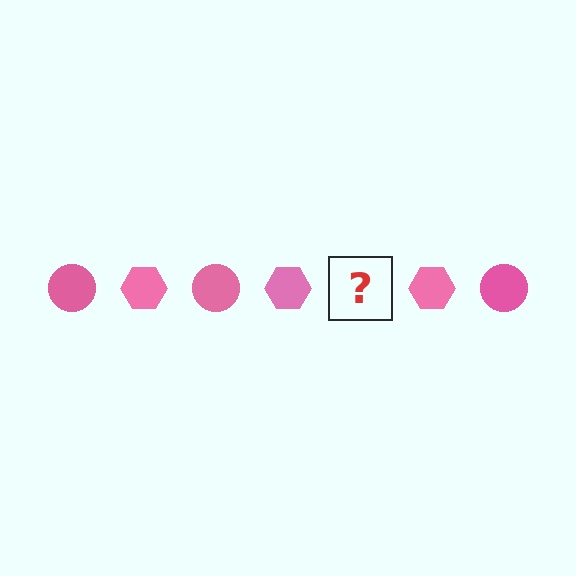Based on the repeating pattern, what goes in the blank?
The blank should be a pink circle.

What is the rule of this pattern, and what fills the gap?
The rule is that the pattern cycles through circle, hexagon shapes in pink. The gap should be filled with a pink circle.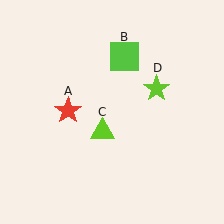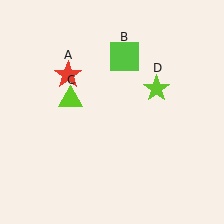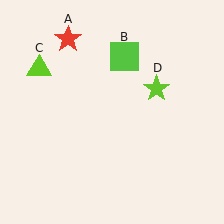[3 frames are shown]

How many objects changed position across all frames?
2 objects changed position: red star (object A), lime triangle (object C).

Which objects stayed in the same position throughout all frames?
Lime square (object B) and lime star (object D) remained stationary.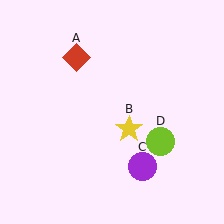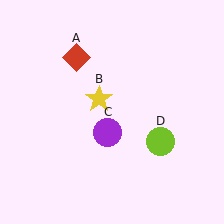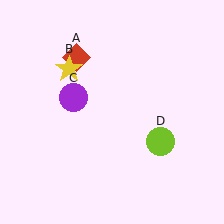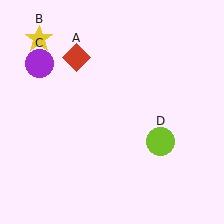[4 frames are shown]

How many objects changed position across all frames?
2 objects changed position: yellow star (object B), purple circle (object C).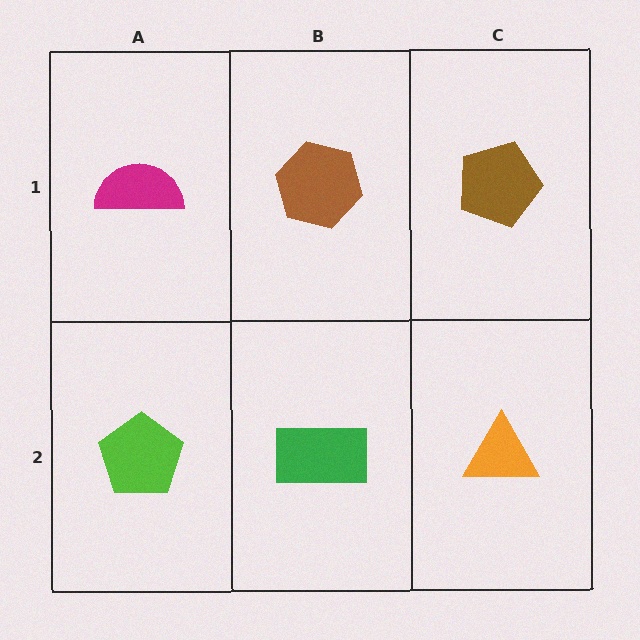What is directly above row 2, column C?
A brown pentagon.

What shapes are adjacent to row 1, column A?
A lime pentagon (row 2, column A), a brown hexagon (row 1, column B).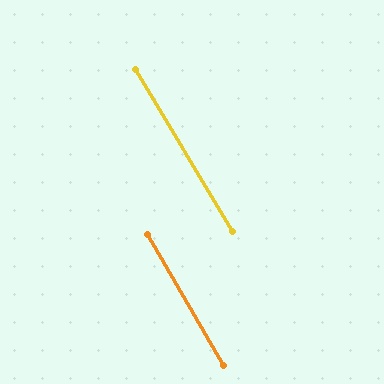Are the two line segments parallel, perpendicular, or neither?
Parallel — their directions differ by only 1.0°.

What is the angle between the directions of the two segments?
Approximately 1 degree.